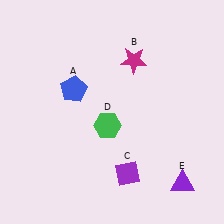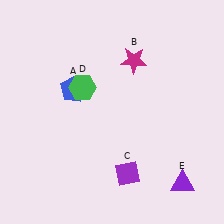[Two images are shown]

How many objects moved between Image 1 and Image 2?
1 object moved between the two images.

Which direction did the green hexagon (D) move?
The green hexagon (D) moved up.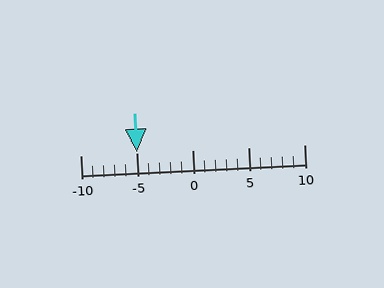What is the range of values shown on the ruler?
The ruler shows values from -10 to 10.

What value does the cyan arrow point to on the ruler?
The cyan arrow points to approximately -5.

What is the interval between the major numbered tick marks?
The major tick marks are spaced 5 units apart.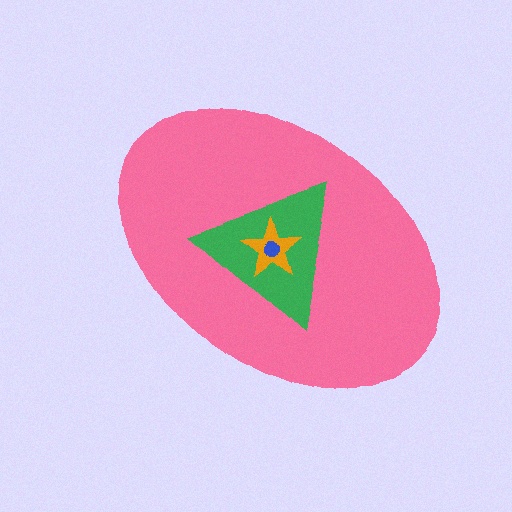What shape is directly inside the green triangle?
The orange star.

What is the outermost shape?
The pink ellipse.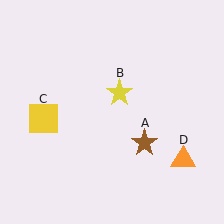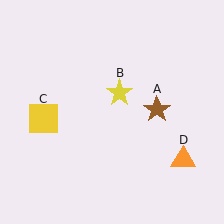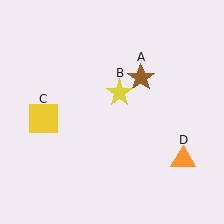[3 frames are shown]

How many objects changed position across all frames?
1 object changed position: brown star (object A).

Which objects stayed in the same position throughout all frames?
Yellow star (object B) and yellow square (object C) and orange triangle (object D) remained stationary.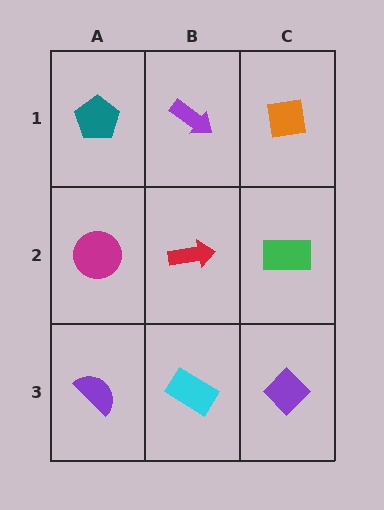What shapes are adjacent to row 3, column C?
A green rectangle (row 2, column C), a cyan rectangle (row 3, column B).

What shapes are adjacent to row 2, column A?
A teal pentagon (row 1, column A), a purple semicircle (row 3, column A), a red arrow (row 2, column B).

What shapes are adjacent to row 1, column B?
A red arrow (row 2, column B), a teal pentagon (row 1, column A), an orange square (row 1, column C).